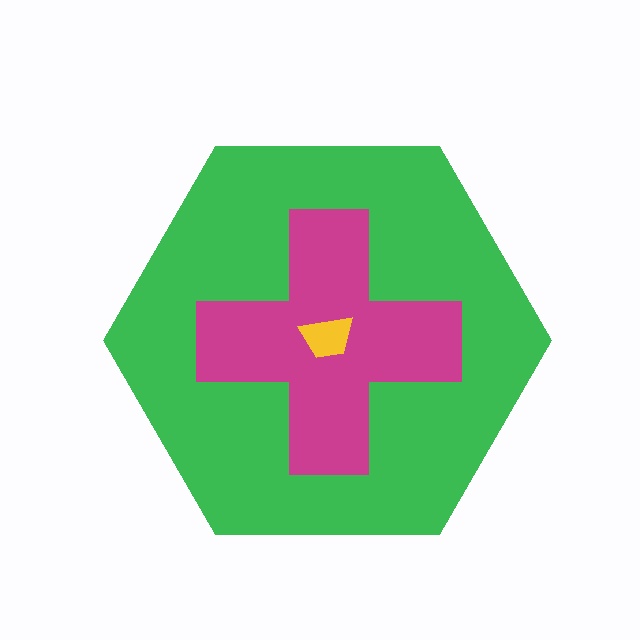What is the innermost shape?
The yellow trapezoid.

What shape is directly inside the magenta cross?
The yellow trapezoid.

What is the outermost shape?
The green hexagon.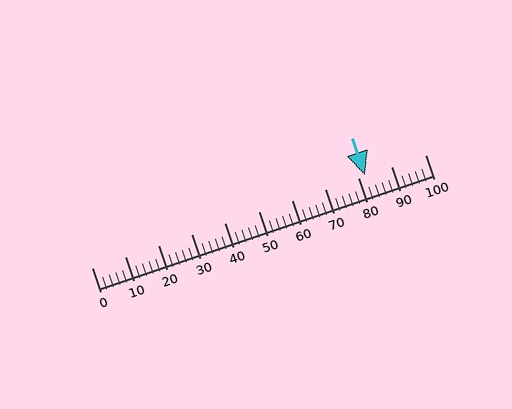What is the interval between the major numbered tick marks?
The major tick marks are spaced 10 units apart.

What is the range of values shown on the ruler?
The ruler shows values from 0 to 100.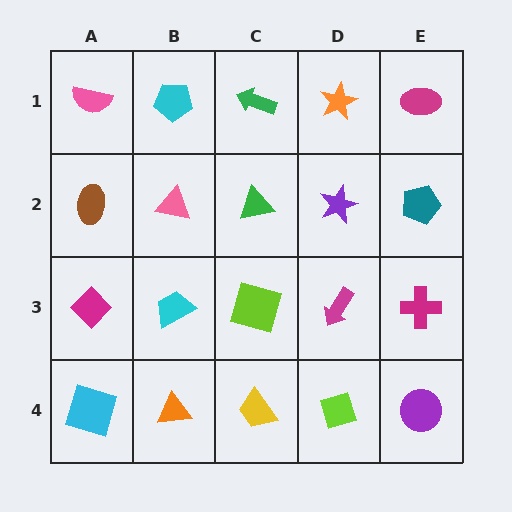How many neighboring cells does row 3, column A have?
3.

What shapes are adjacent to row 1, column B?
A pink triangle (row 2, column B), a pink semicircle (row 1, column A), a green arrow (row 1, column C).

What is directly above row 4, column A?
A magenta diamond.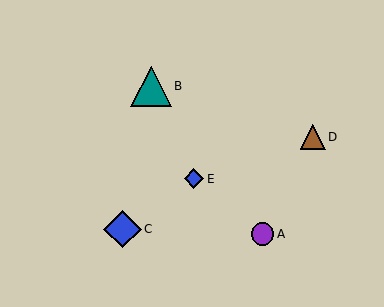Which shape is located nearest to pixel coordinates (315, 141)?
The brown triangle (labeled D) at (313, 137) is nearest to that location.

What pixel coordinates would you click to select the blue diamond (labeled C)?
Click at (122, 229) to select the blue diamond C.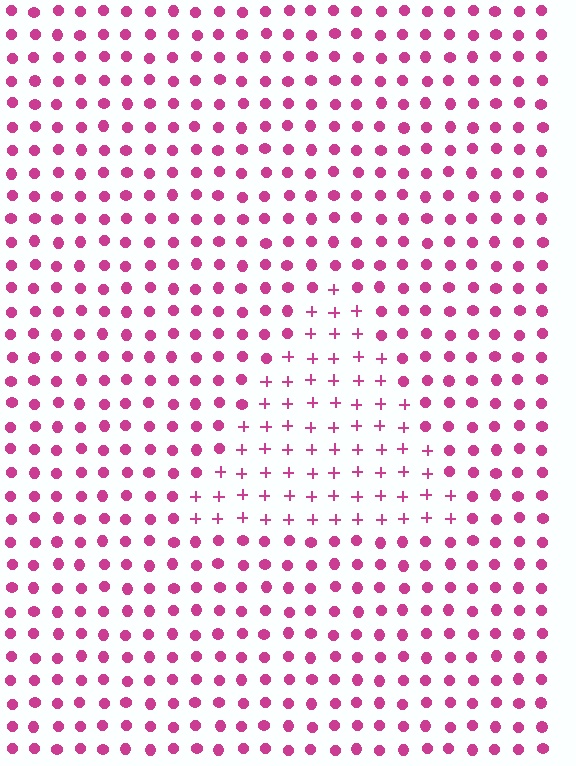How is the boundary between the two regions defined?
The boundary is defined by a change in element shape: plus signs inside vs. circles outside. All elements share the same color and spacing.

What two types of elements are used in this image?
The image uses plus signs inside the triangle region and circles outside it.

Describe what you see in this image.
The image is filled with small magenta elements arranged in a uniform grid. A triangle-shaped region contains plus signs, while the surrounding area contains circles. The boundary is defined purely by the change in element shape.